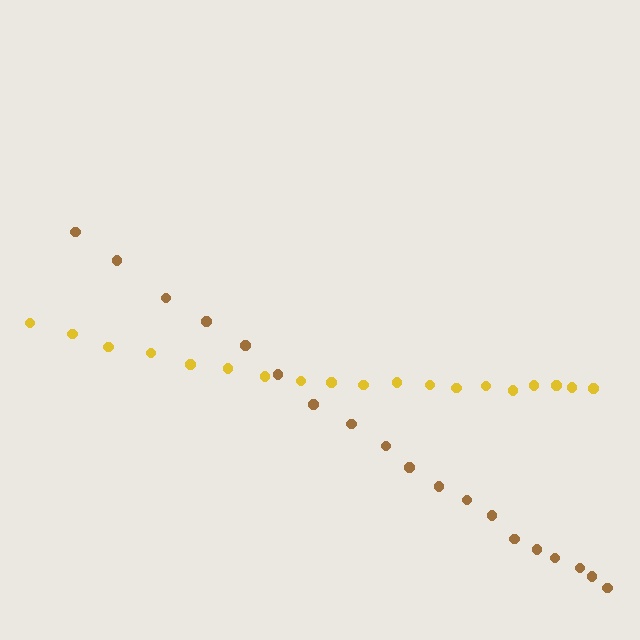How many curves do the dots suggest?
There are 2 distinct paths.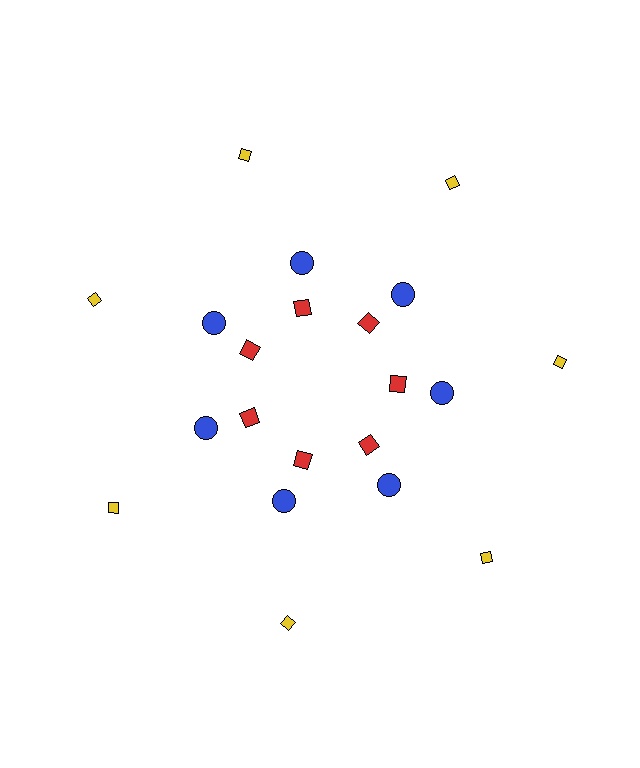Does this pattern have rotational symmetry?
Yes, this pattern has 7-fold rotational symmetry. It looks the same after rotating 51 degrees around the center.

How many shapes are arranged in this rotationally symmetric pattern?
There are 21 shapes, arranged in 7 groups of 3.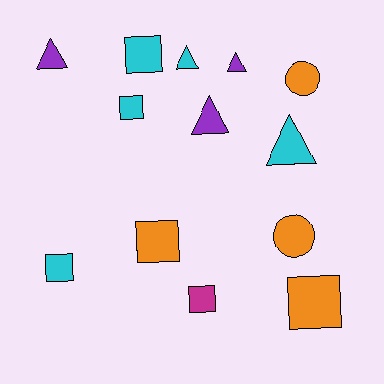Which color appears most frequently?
Cyan, with 5 objects.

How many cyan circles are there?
There are no cyan circles.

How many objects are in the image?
There are 13 objects.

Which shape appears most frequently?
Square, with 6 objects.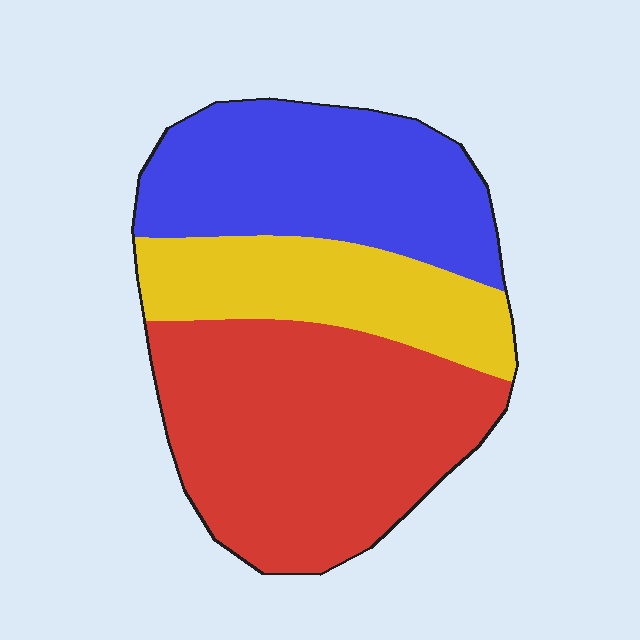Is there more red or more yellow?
Red.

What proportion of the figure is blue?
Blue takes up about one third (1/3) of the figure.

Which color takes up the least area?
Yellow, at roughly 25%.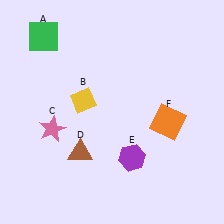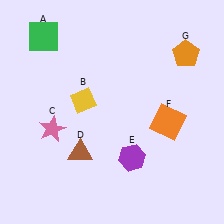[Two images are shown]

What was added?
An orange pentagon (G) was added in Image 2.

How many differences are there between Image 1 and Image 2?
There is 1 difference between the two images.